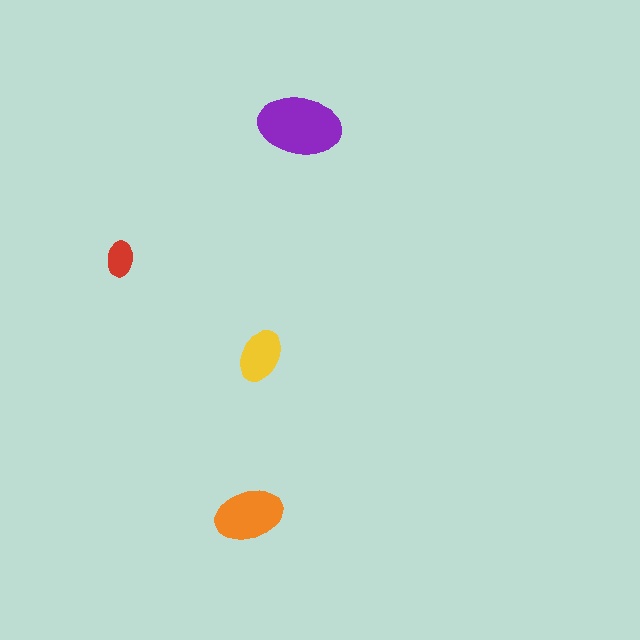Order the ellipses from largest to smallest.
the purple one, the orange one, the yellow one, the red one.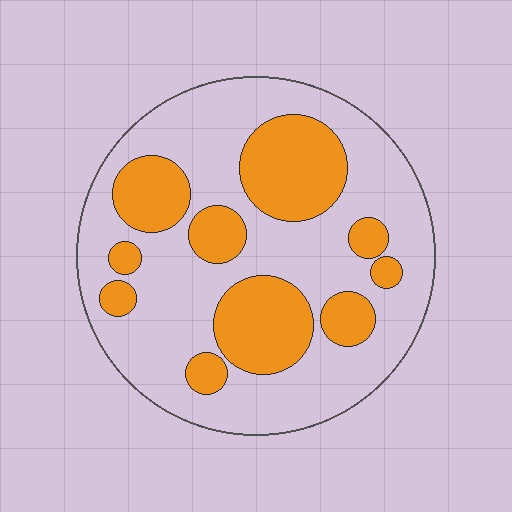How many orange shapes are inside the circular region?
10.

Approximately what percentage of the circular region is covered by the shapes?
Approximately 30%.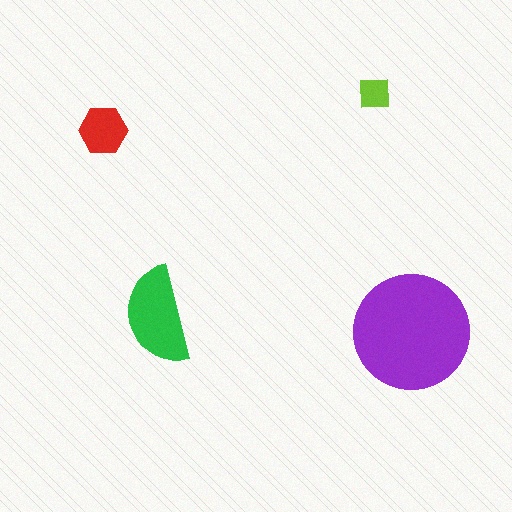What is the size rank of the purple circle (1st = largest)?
1st.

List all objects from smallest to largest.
The lime square, the red hexagon, the green semicircle, the purple circle.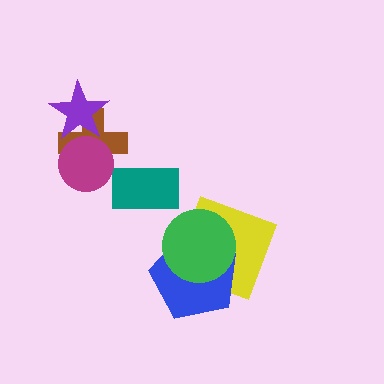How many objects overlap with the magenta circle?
2 objects overlap with the magenta circle.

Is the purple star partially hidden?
Yes, it is partially covered by another shape.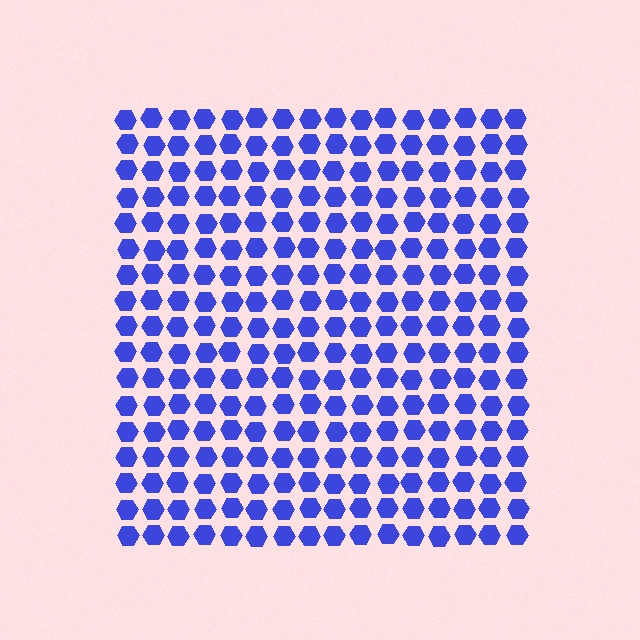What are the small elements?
The small elements are hexagons.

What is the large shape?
The large shape is a square.